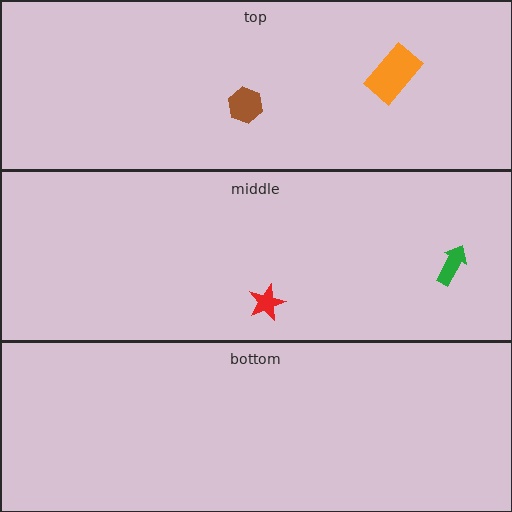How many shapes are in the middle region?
2.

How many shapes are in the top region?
2.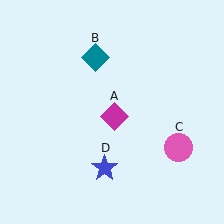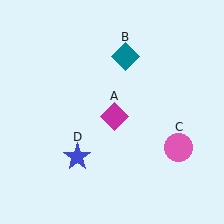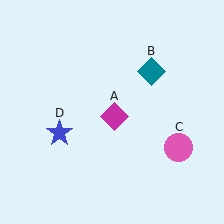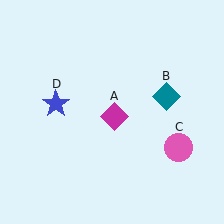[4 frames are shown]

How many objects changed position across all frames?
2 objects changed position: teal diamond (object B), blue star (object D).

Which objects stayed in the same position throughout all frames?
Magenta diamond (object A) and pink circle (object C) remained stationary.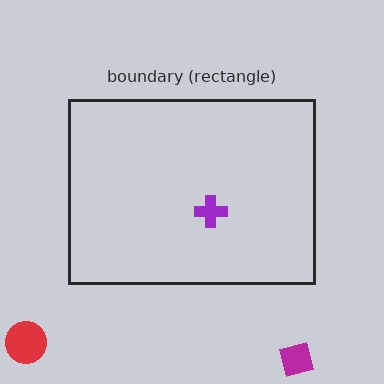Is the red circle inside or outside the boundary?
Outside.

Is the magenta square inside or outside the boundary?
Outside.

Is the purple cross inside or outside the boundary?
Inside.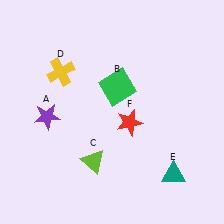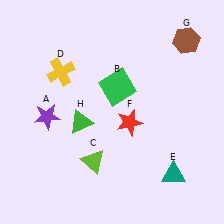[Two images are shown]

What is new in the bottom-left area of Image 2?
A green triangle (H) was added in the bottom-left area of Image 2.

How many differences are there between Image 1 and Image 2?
There are 2 differences between the two images.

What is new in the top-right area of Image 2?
A brown hexagon (G) was added in the top-right area of Image 2.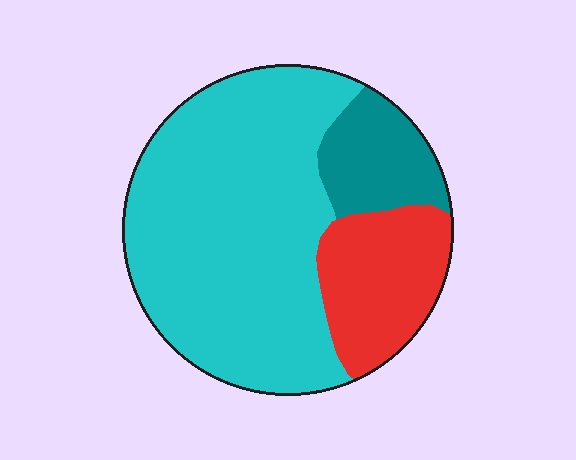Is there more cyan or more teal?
Cyan.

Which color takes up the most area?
Cyan, at roughly 65%.